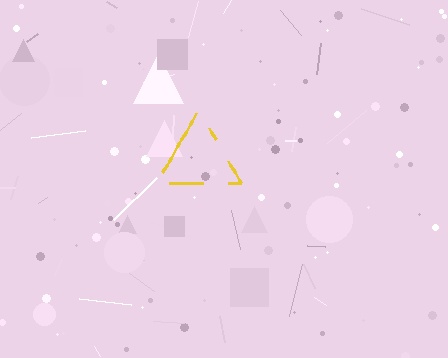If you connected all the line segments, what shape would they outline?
They would outline a triangle.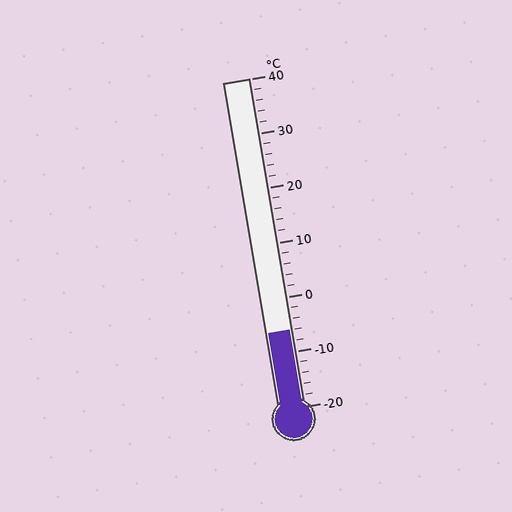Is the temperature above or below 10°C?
The temperature is below 10°C.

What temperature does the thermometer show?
The thermometer shows approximately -6°C.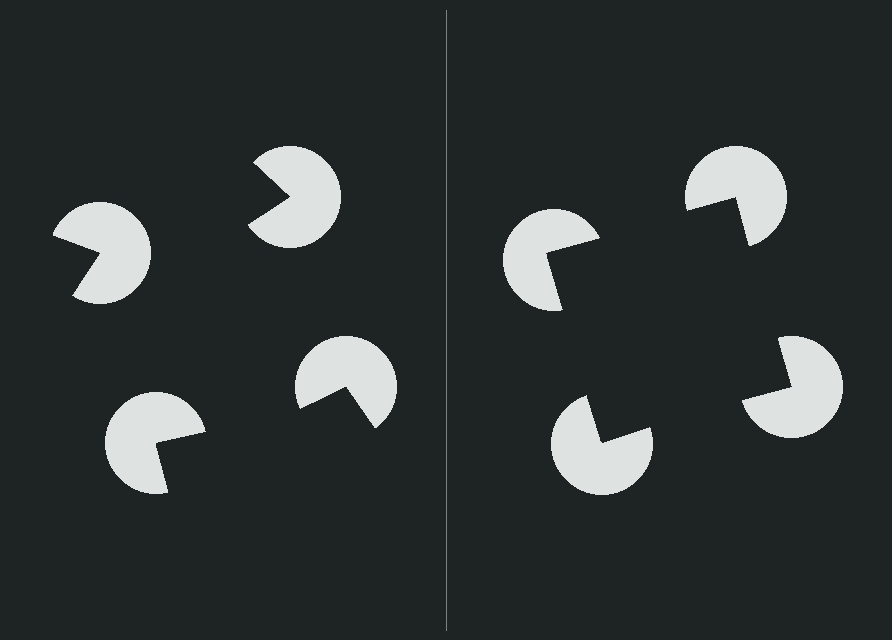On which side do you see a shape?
An illusory square appears on the right side. On the left side the wedge cuts are rotated, so no coherent shape forms.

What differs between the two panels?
The pac-man discs are positioned identically on both sides; only the wedge orientations differ. On the right they align to a square; on the left they are misaligned.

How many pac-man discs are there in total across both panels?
8 — 4 on each side.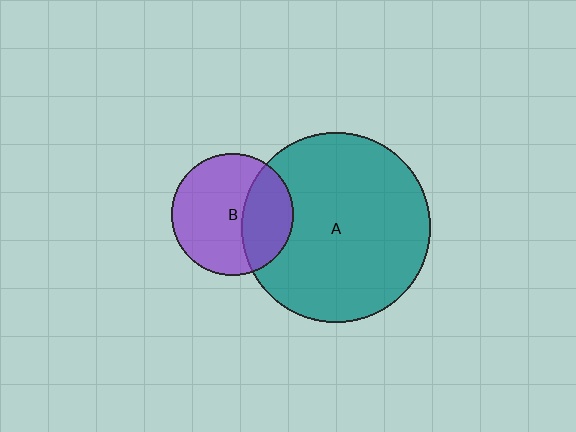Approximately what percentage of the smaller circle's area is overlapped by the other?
Approximately 35%.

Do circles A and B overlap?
Yes.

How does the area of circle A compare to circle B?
Approximately 2.4 times.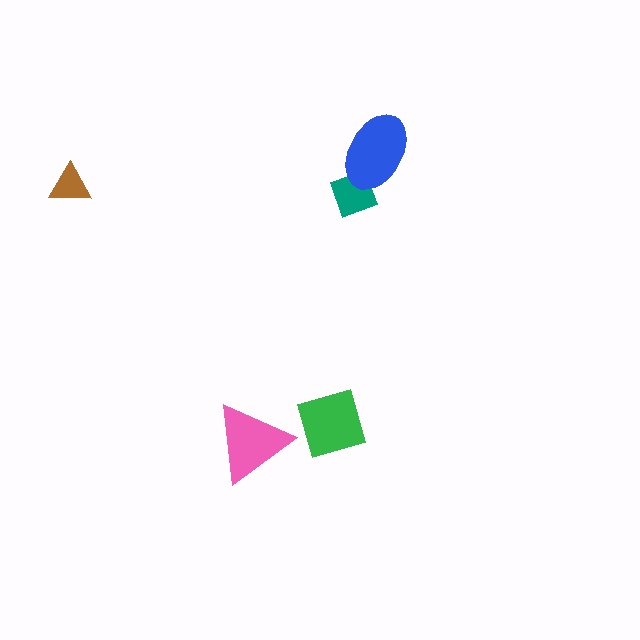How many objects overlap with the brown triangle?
0 objects overlap with the brown triangle.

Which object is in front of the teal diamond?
The blue ellipse is in front of the teal diamond.